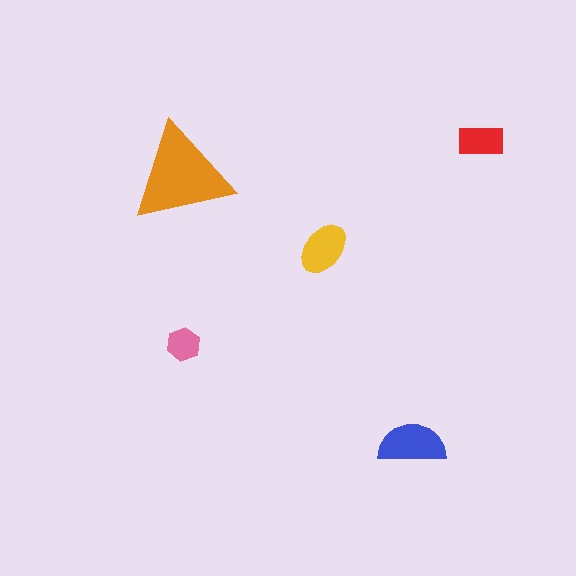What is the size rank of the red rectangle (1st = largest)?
4th.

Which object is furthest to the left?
The orange triangle is leftmost.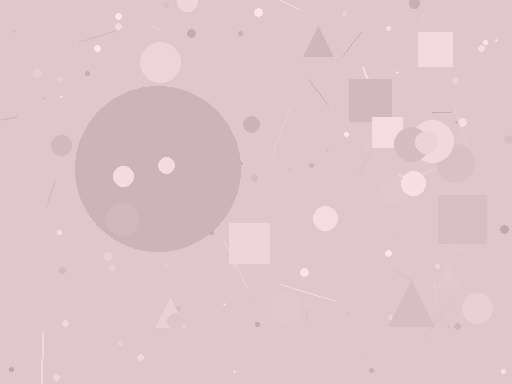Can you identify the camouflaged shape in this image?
The camouflaged shape is a circle.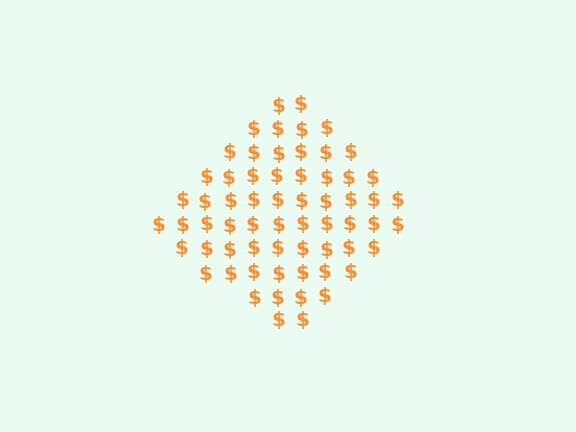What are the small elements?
The small elements are dollar signs.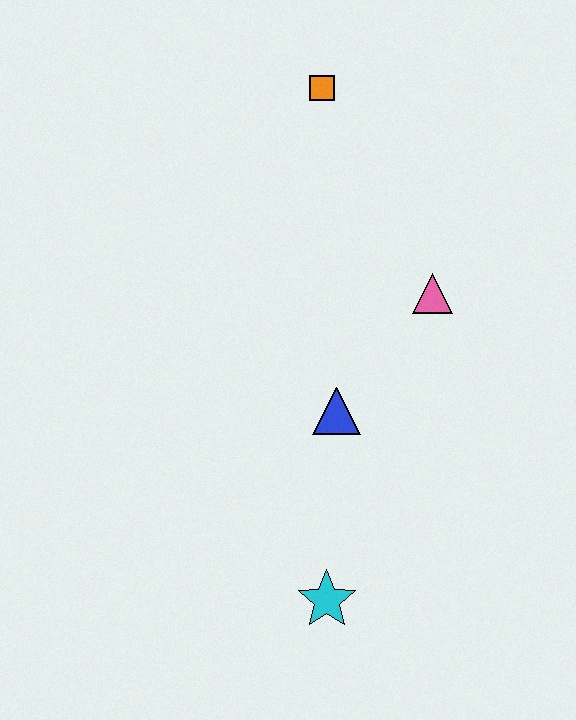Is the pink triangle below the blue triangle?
No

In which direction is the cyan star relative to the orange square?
The cyan star is below the orange square.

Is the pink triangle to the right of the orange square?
Yes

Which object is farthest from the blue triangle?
The orange square is farthest from the blue triangle.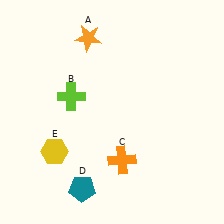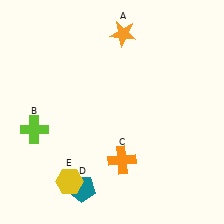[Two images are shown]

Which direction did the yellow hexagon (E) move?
The yellow hexagon (E) moved down.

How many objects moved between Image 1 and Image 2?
3 objects moved between the two images.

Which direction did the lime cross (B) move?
The lime cross (B) moved left.